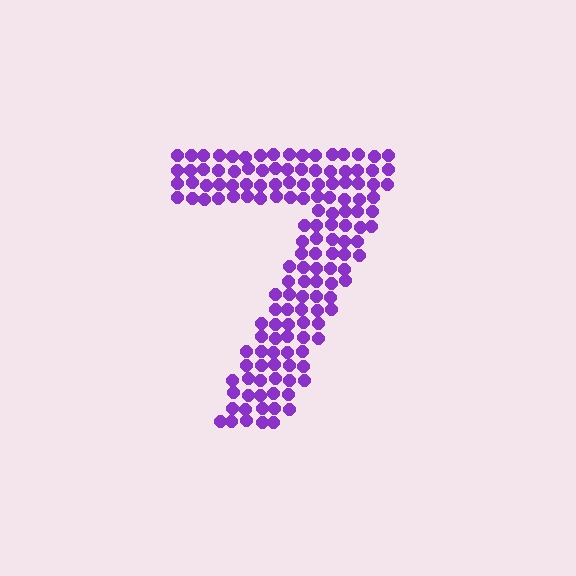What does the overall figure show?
The overall figure shows the digit 7.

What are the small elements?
The small elements are circles.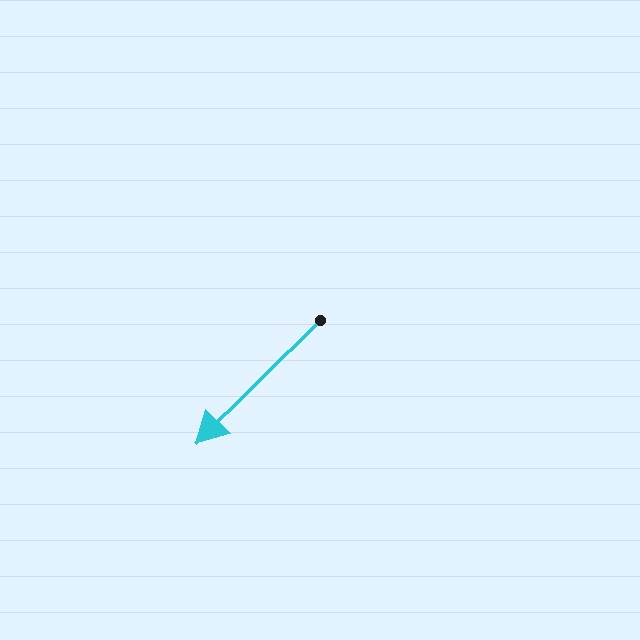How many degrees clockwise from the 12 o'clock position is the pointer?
Approximately 225 degrees.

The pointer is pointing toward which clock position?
Roughly 8 o'clock.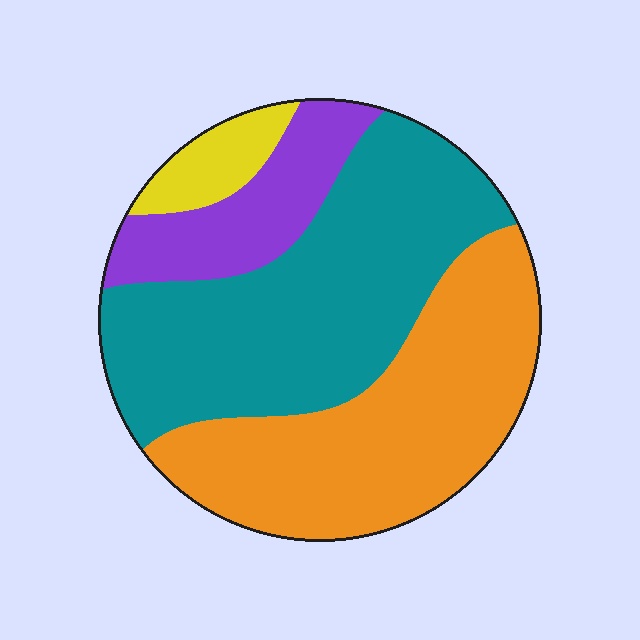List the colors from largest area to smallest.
From largest to smallest: teal, orange, purple, yellow.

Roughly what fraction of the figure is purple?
Purple covers about 15% of the figure.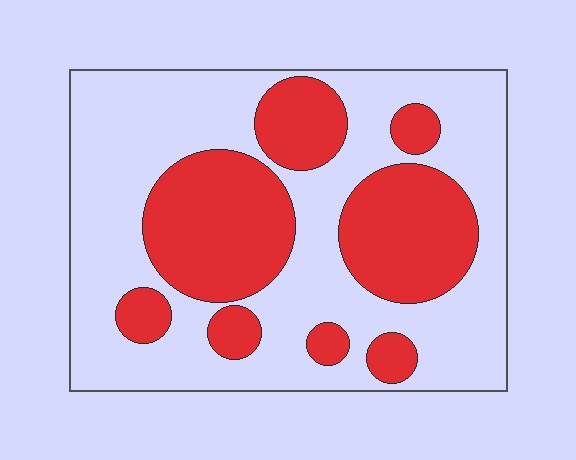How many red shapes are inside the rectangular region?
8.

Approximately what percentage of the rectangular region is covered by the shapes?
Approximately 35%.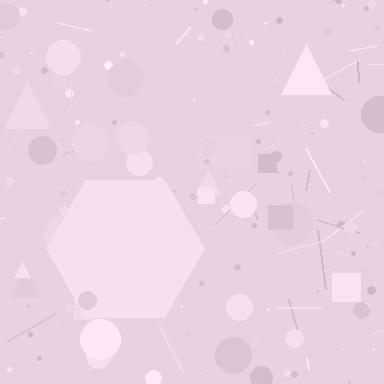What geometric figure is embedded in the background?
A hexagon is embedded in the background.